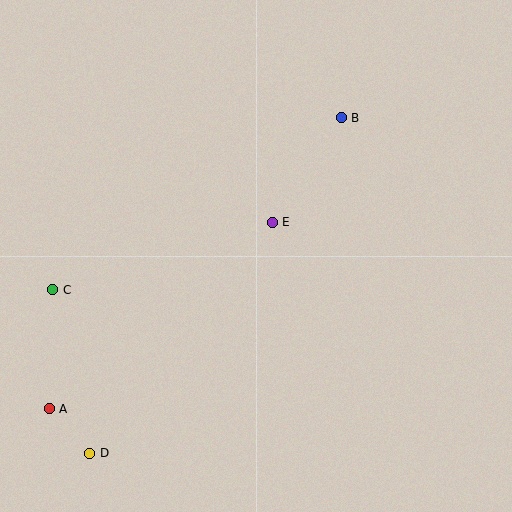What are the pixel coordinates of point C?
Point C is at (53, 290).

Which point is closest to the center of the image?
Point E at (272, 222) is closest to the center.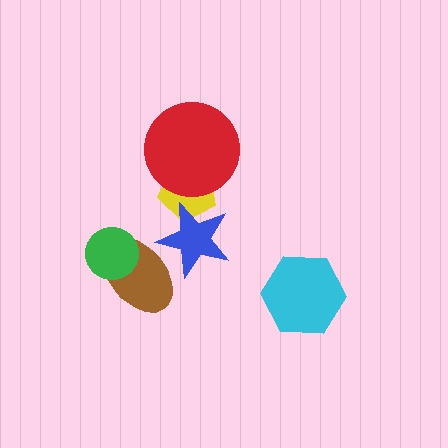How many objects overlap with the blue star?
2 objects overlap with the blue star.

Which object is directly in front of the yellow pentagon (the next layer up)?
The blue star is directly in front of the yellow pentagon.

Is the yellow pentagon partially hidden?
Yes, it is partially covered by another shape.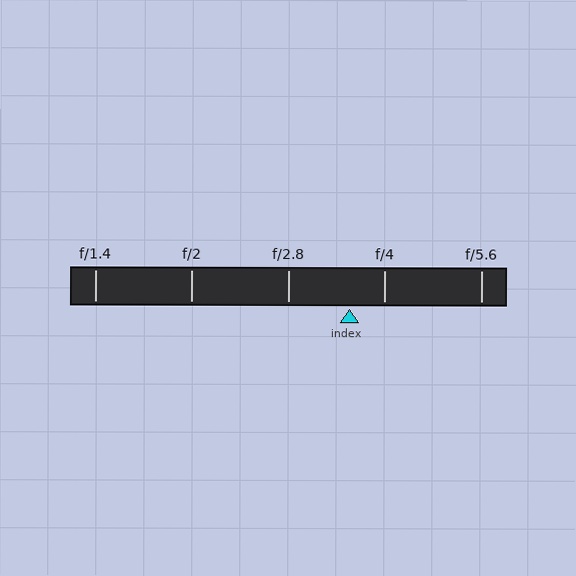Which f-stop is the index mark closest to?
The index mark is closest to f/4.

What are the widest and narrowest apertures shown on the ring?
The widest aperture shown is f/1.4 and the narrowest is f/5.6.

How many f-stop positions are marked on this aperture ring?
There are 5 f-stop positions marked.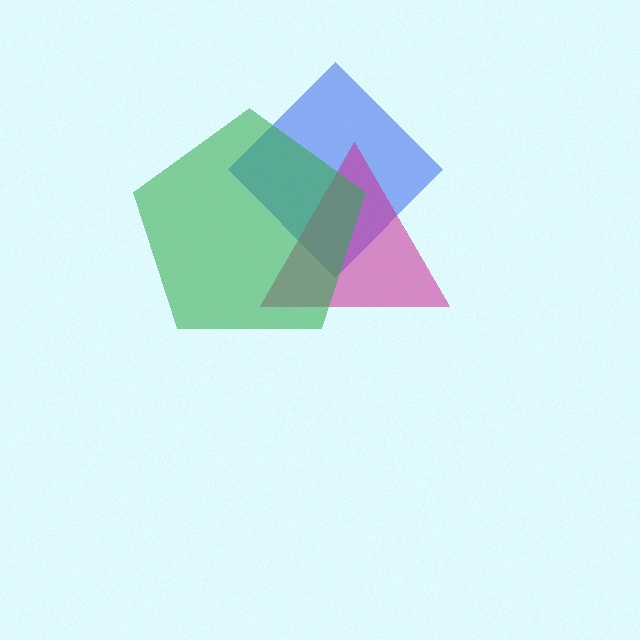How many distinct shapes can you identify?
There are 3 distinct shapes: a blue diamond, a magenta triangle, a green pentagon.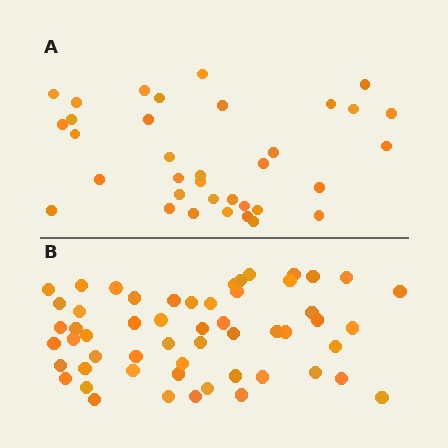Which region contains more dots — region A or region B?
Region B (the bottom region) has more dots.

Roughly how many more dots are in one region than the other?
Region B has approximately 20 more dots than region A.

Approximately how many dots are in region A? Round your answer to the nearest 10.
About 40 dots. (The exact count is 35, which rounds to 40.)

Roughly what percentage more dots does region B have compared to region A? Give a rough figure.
About 55% more.